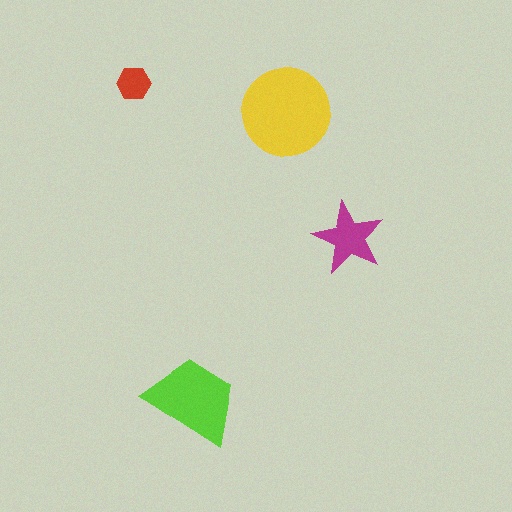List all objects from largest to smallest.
The yellow circle, the lime trapezoid, the magenta star, the red hexagon.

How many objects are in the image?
There are 4 objects in the image.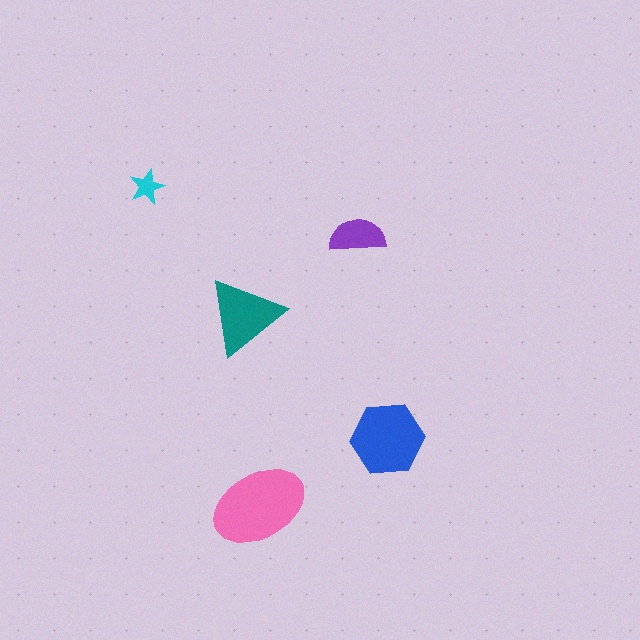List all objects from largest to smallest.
The pink ellipse, the blue hexagon, the teal triangle, the purple semicircle, the cyan star.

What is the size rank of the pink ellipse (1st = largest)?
1st.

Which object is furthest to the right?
The blue hexagon is rightmost.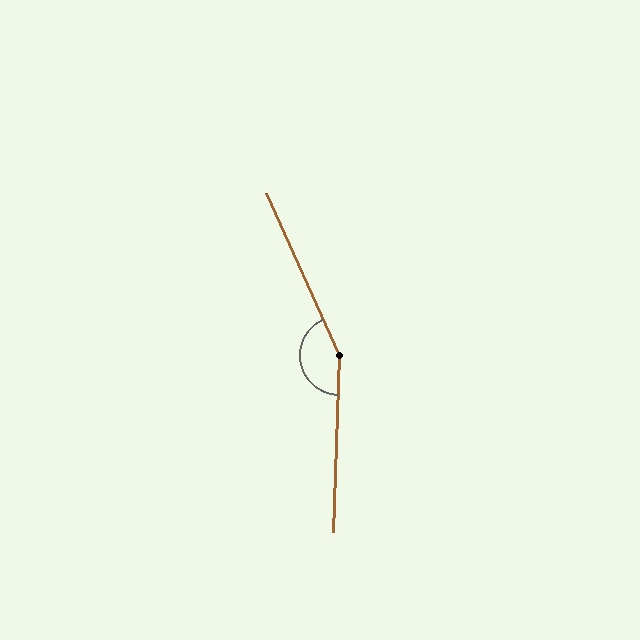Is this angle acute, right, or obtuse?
It is obtuse.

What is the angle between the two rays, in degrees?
Approximately 154 degrees.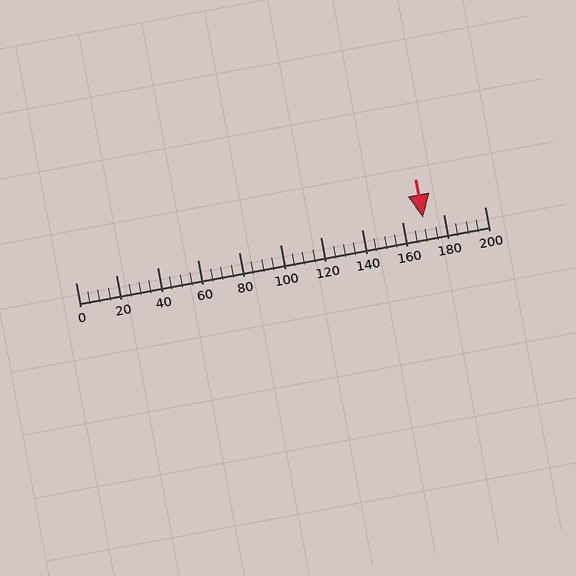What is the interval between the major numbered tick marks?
The major tick marks are spaced 20 units apart.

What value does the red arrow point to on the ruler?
The red arrow points to approximately 170.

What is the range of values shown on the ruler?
The ruler shows values from 0 to 200.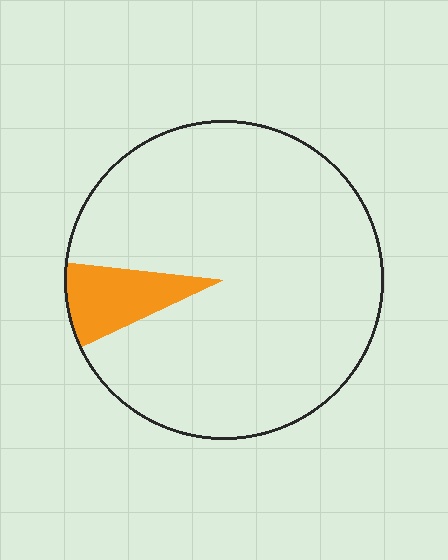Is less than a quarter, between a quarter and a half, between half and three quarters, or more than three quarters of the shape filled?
Less than a quarter.